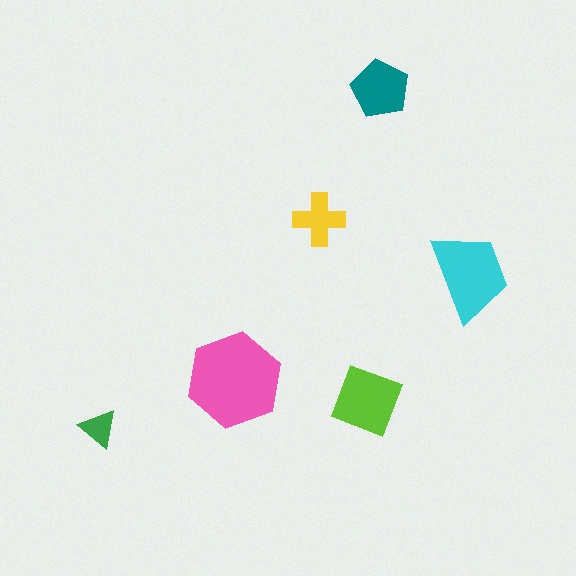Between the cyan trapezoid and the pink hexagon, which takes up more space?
The pink hexagon.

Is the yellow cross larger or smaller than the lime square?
Smaller.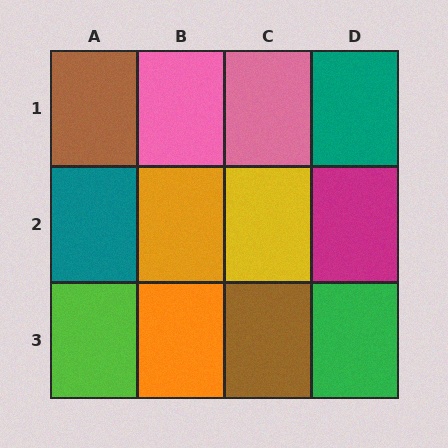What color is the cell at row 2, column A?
Teal.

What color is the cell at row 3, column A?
Lime.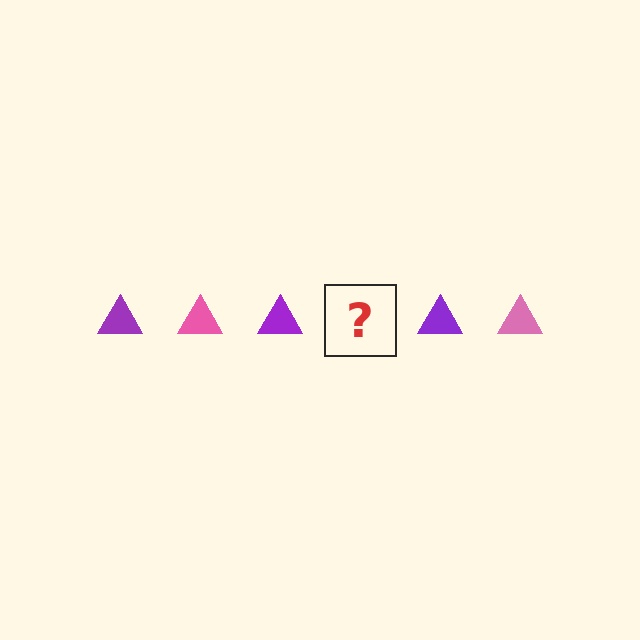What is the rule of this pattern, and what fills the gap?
The rule is that the pattern cycles through purple, pink triangles. The gap should be filled with a pink triangle.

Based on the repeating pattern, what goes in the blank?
The blank should be a pink triangle.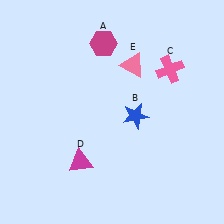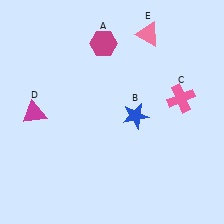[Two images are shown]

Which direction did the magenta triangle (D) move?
The magenta triangle (D) moved up.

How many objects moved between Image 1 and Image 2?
3 objects moved between the two images.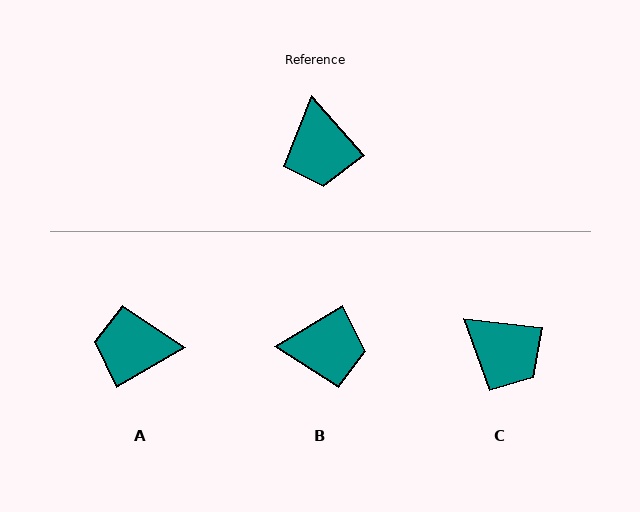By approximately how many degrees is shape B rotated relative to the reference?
Approximately 79 degrees counter-clockwise.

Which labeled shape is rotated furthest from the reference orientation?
A, about 102 degrees away.